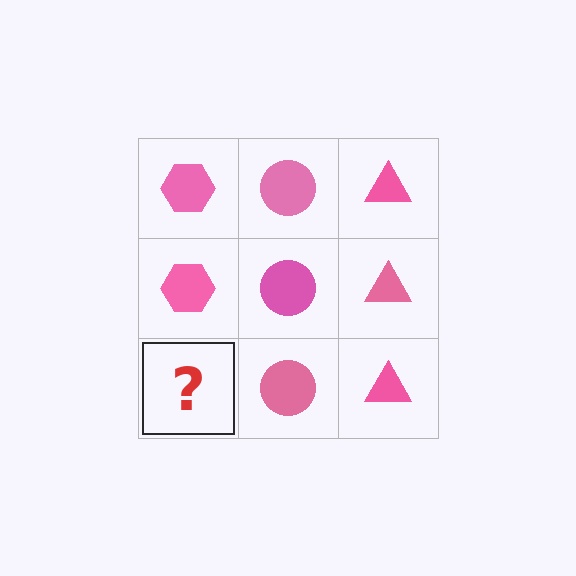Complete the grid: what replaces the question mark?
The question mark should be replaced with a pink hexagon.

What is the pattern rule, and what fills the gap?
The rule is that each column has a consistent shape. The gap should be filled with a pink hexagon.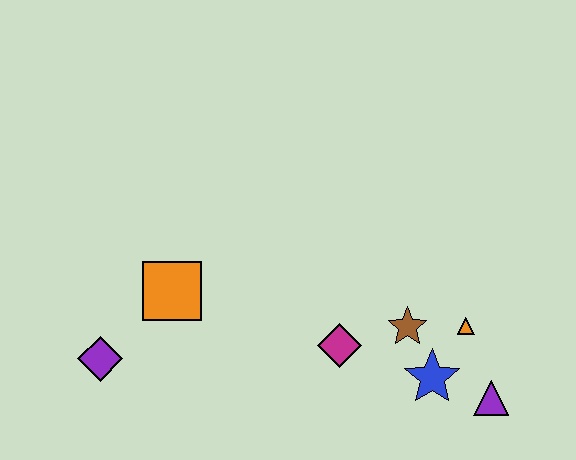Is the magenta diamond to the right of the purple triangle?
No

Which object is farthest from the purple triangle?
The purple diamond is farthest from the purple triangle.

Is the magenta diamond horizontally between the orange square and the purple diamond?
No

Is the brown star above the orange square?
No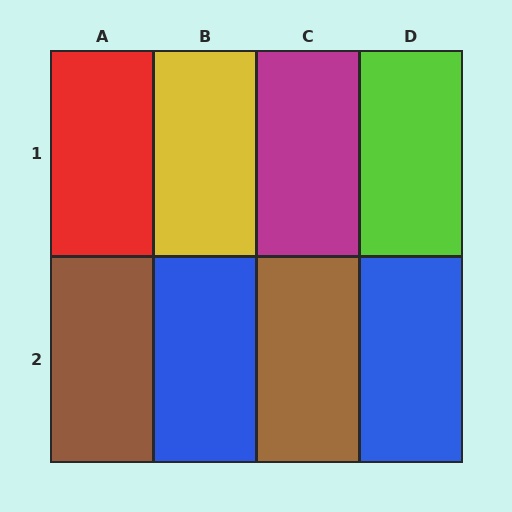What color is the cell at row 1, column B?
Yellow.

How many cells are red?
1 cell is red.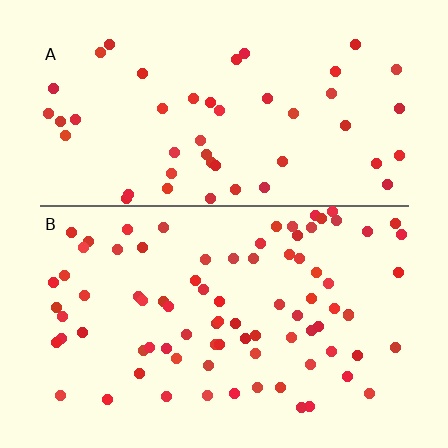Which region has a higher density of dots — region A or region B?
B (the bottom).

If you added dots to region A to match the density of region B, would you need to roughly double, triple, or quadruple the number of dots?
Approximately double.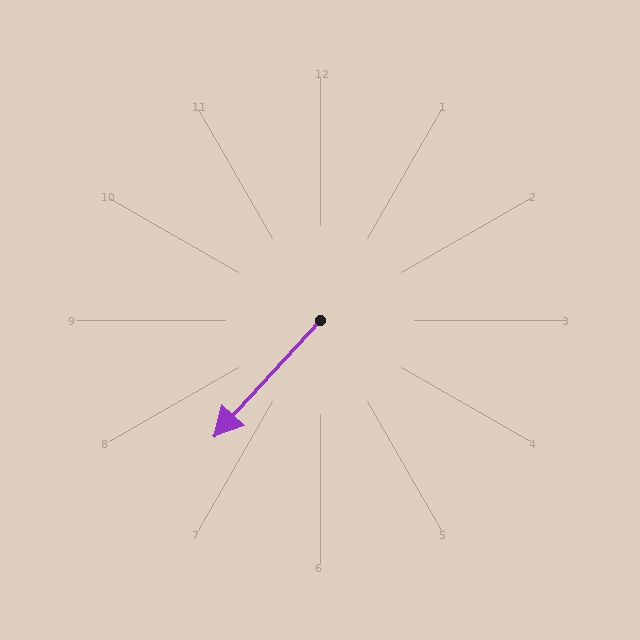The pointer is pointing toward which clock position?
Roughly 7 o'clock.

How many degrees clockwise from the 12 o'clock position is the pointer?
Approximately 222 degrees.